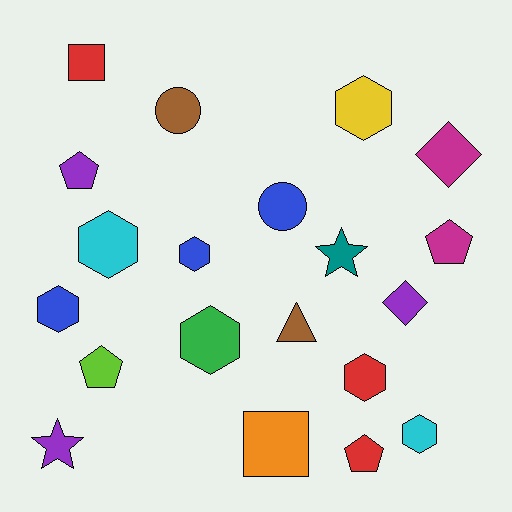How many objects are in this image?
There are 20 objects.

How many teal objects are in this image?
There is 1 teal object.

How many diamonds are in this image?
There are 2 diamonds.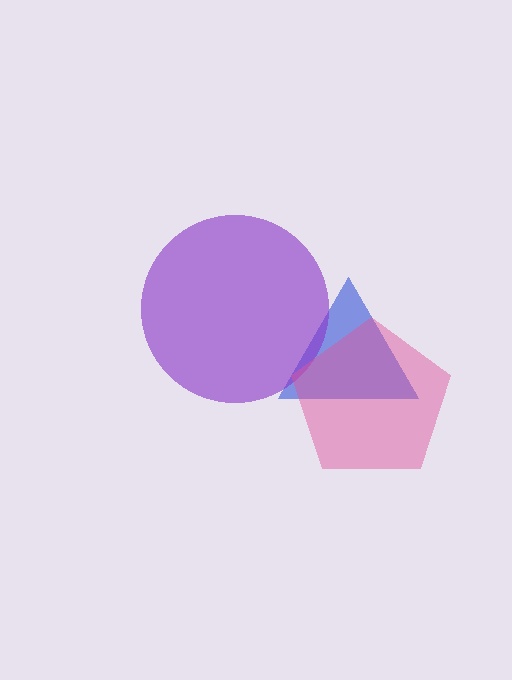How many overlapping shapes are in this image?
There are 3 overlapping shapes in the image.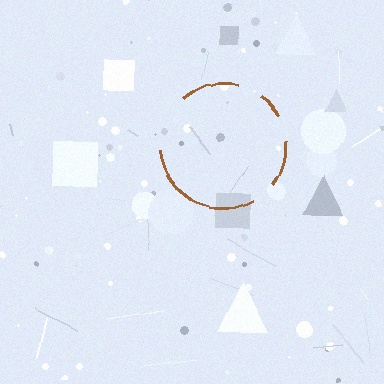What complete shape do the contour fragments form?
The contour fragments form a circle.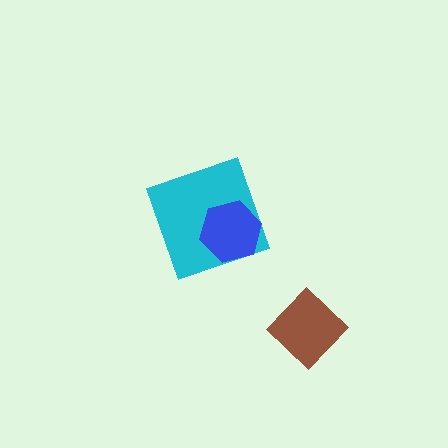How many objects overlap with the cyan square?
1 object overlaps with the cyan square.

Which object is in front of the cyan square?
The blue hexagon is in front of the cyan square.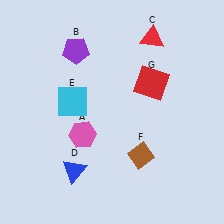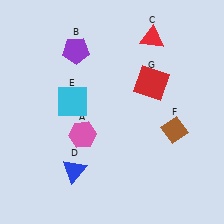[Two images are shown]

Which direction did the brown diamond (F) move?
The brown diamond (F) moved right.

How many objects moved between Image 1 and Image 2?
1 object moved between the two images.